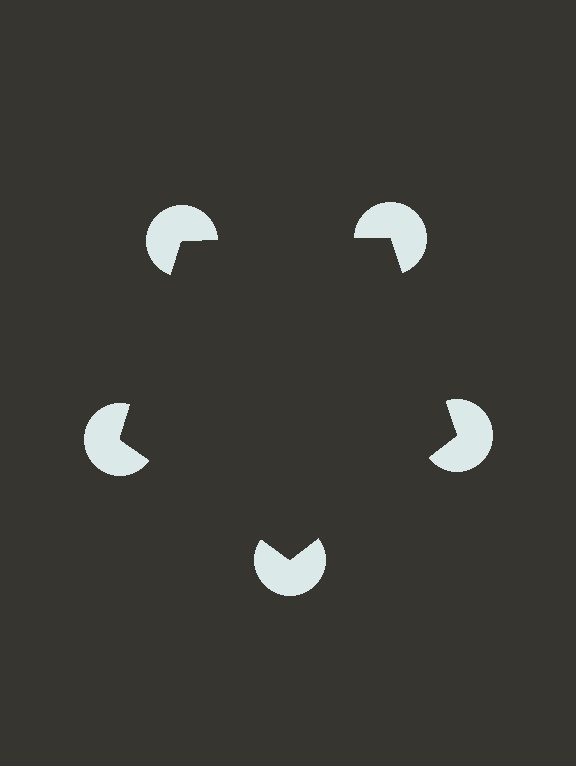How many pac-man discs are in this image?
There are 5 — one at each vertex of the illusory pentagon.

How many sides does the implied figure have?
5 sides.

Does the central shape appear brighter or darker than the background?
It typically appears slightly darker than the background, even though no actual brightness change is drawn.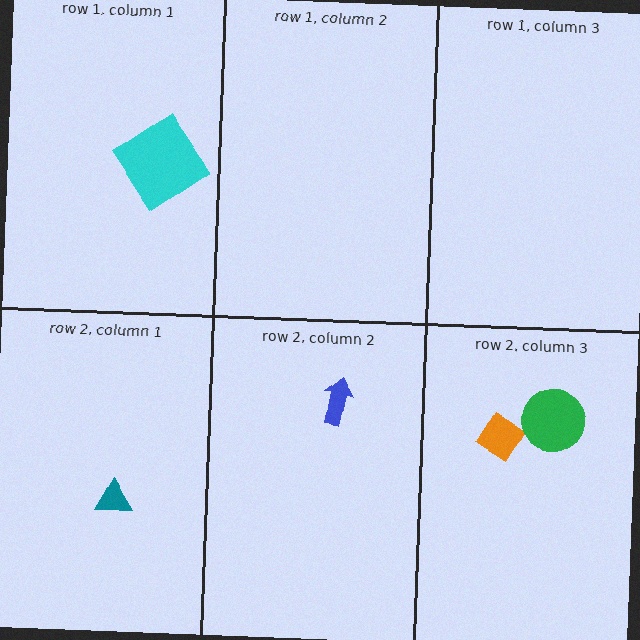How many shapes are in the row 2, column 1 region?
1.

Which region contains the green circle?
The row 2, column 3 region.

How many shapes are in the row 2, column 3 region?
2.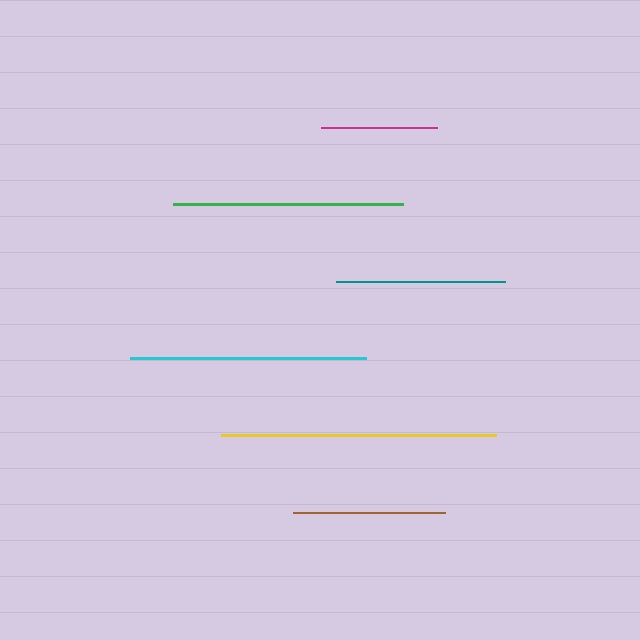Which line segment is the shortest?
The magenta line is the shortest at approximately 116 pixels.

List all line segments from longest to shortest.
From longest to shortest: yellow, cyan, green, teal, brown, magenta.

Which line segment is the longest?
The yellow line is the longest at approximately 275 pixels.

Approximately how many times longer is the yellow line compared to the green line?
The yellow line is approximately 1.2 times the length of the green line.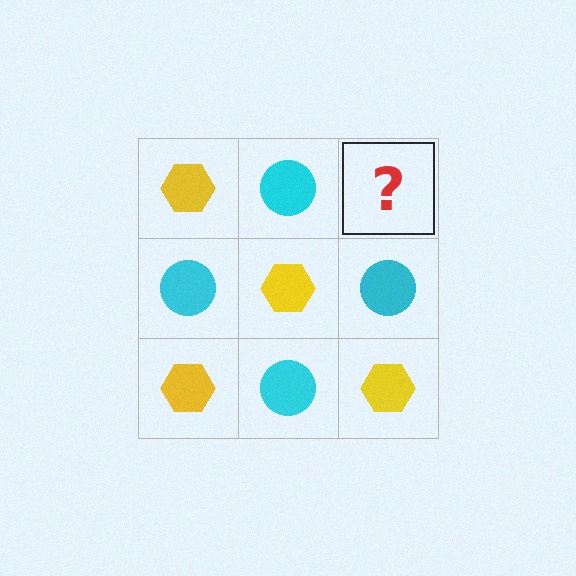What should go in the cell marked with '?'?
The missing cell should contain a yellow hexagon.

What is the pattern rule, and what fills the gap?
The rule is that it alternates yellow hexagon and cyan circle in a checkerboard pattern. The gap should be filled with a yellow hexagon.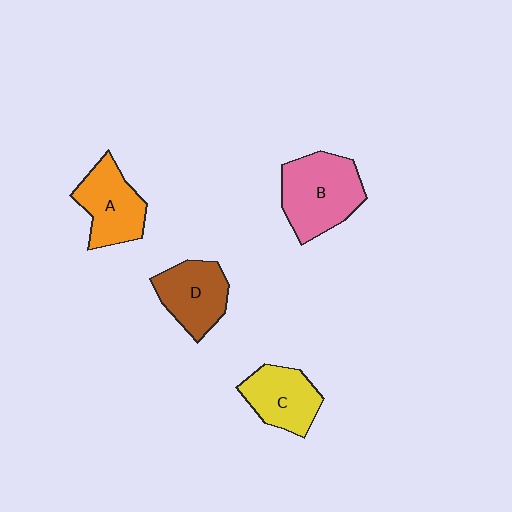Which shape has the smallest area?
Shape C (yellow).